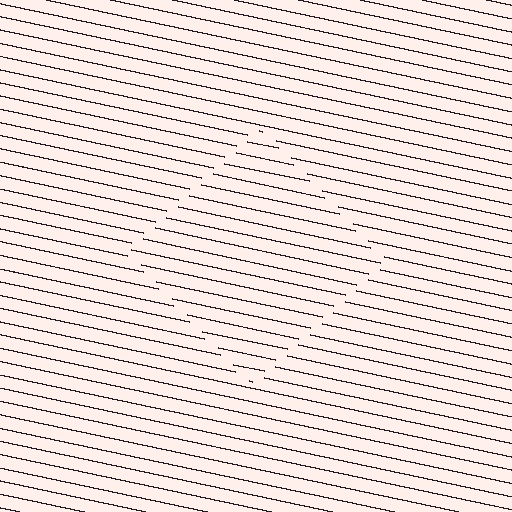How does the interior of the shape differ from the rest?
The interior of the shape contains the same grating, shifted by half a period — the contour is defined by the phase discontinuity where line-ends from the inner and outer gratings abut.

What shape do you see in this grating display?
An illusory square. The interior of the shape contains the same grating, shifted by half a period — the contour is defined by the phase discontinuity where line-ends from the inner and outer gratings abut.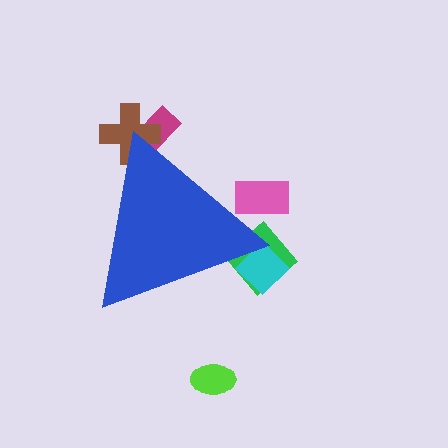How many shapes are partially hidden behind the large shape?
5 shapes are partially hidden.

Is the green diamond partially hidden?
Yes, the green diamond is partially hidden behind the blue triangle.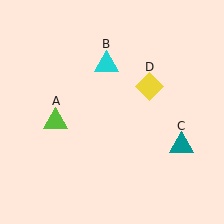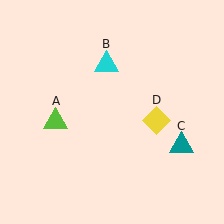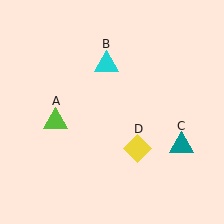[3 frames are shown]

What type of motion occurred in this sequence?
The yellow diamond (object D) rotated clockwise around the center of the scene.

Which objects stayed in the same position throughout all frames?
Lime triangle (object A) and cyan triangle (object B) and teal triangle (object C) remained stationary.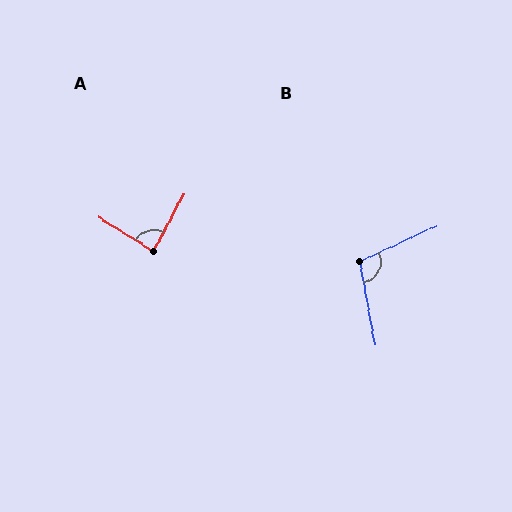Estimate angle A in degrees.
Approximately 86 degrees.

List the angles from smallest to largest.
A (86°), B (105°).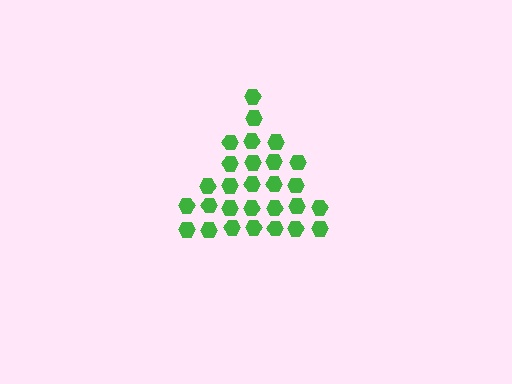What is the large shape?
The large shape is a triangle.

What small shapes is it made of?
It is made of small hexagons.